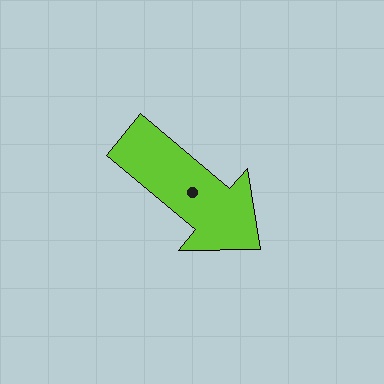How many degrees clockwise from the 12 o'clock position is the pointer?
Approximately 130 degrees.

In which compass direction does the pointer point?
Southeast.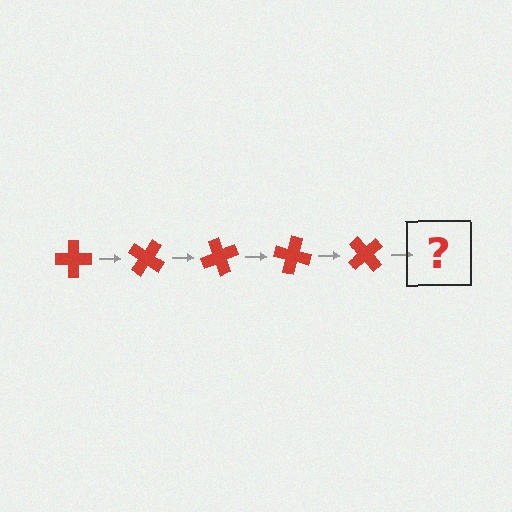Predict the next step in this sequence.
The next step is a red cross rotated 175 degrees.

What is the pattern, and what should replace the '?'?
The pattern is that the cross rotates 35 degrees each step. The '?' should be a red cross rotated 175 degrees.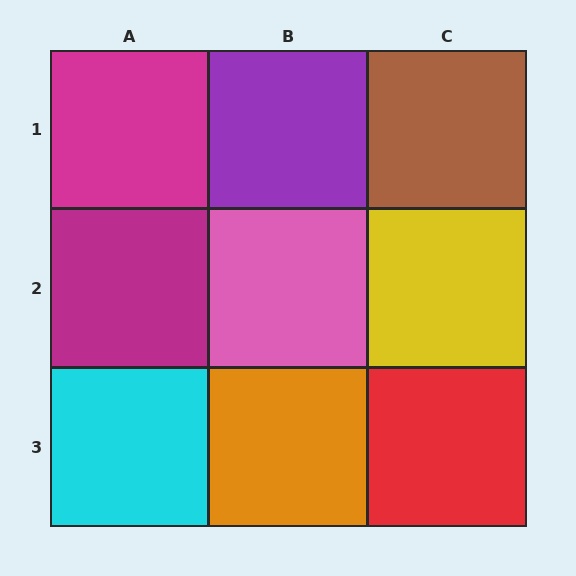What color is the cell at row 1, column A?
Magenta.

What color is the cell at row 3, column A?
Cyan.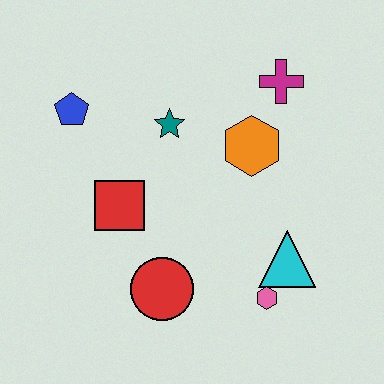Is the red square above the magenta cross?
No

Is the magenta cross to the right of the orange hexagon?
Yes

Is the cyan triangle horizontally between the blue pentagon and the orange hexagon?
No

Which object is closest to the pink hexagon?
The cyan triangle is closest to the pink hexagon.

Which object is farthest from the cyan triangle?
The blue pentagon is farthest from the cyan triangle.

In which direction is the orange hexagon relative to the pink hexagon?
The orange hexagon is above the pink hexagon.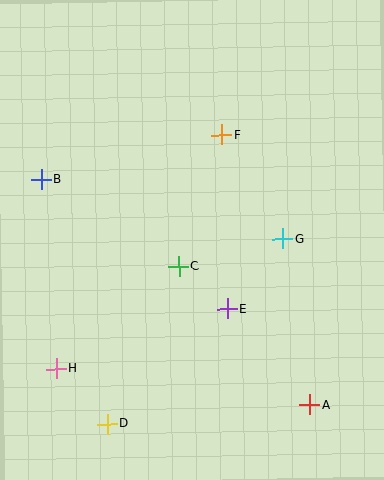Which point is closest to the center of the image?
Point C at (179, 266) is closest to the center.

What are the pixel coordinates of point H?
Point H is at (57, 369).